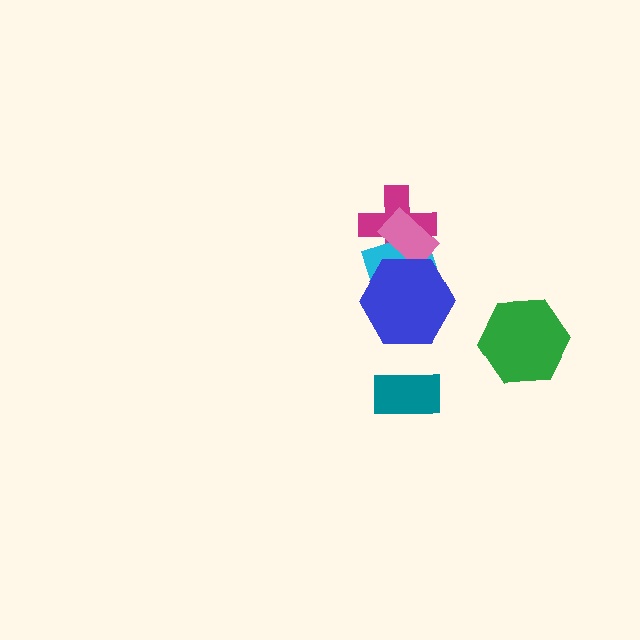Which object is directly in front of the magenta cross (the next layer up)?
The cyan rectangle is directly in front of the magenta cross.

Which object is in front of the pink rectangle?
The blue hexagon is in front of the pink rectangle.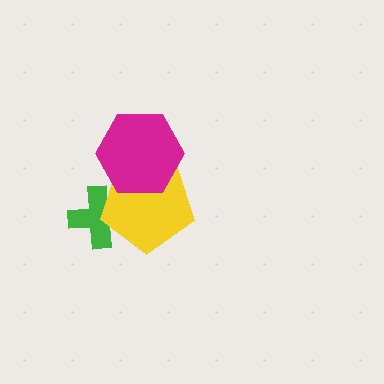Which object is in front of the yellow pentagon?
The magenta hexagon is in front of the yellow pentagon.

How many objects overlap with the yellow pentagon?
2 objects overlap with the yellow pentagon.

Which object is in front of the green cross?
The yellow pentagon is in front of the green cross.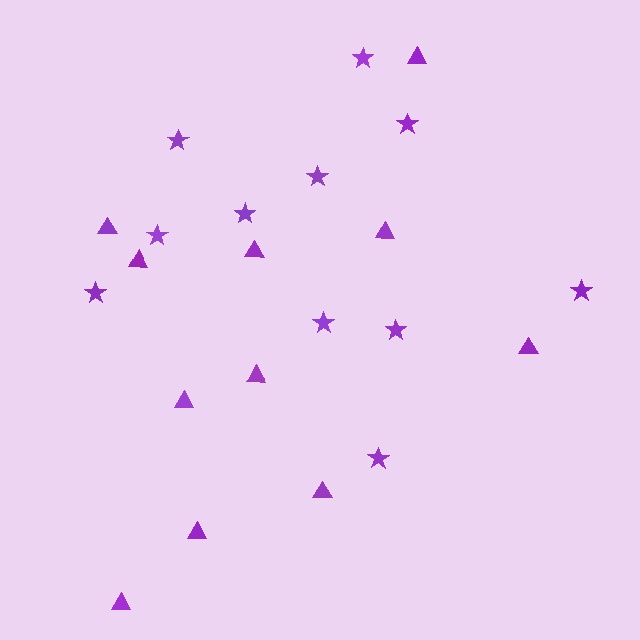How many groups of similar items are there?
There are 2 groups: one group of triangles (11) and one group of stars (11).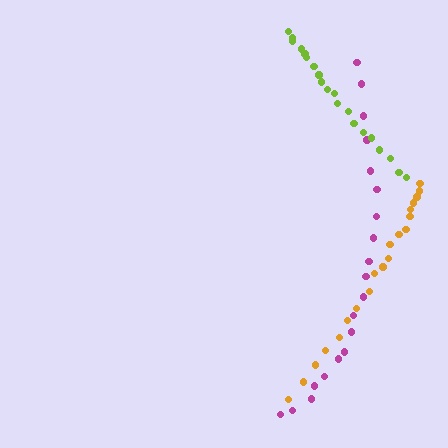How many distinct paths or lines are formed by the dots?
There are 3 distinct paths.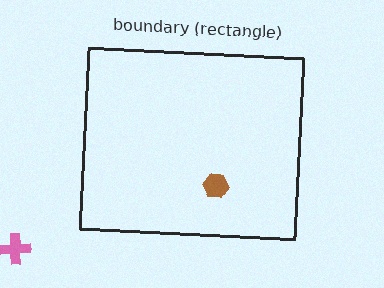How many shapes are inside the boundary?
1 inside, 1 outside.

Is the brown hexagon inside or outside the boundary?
Inside.